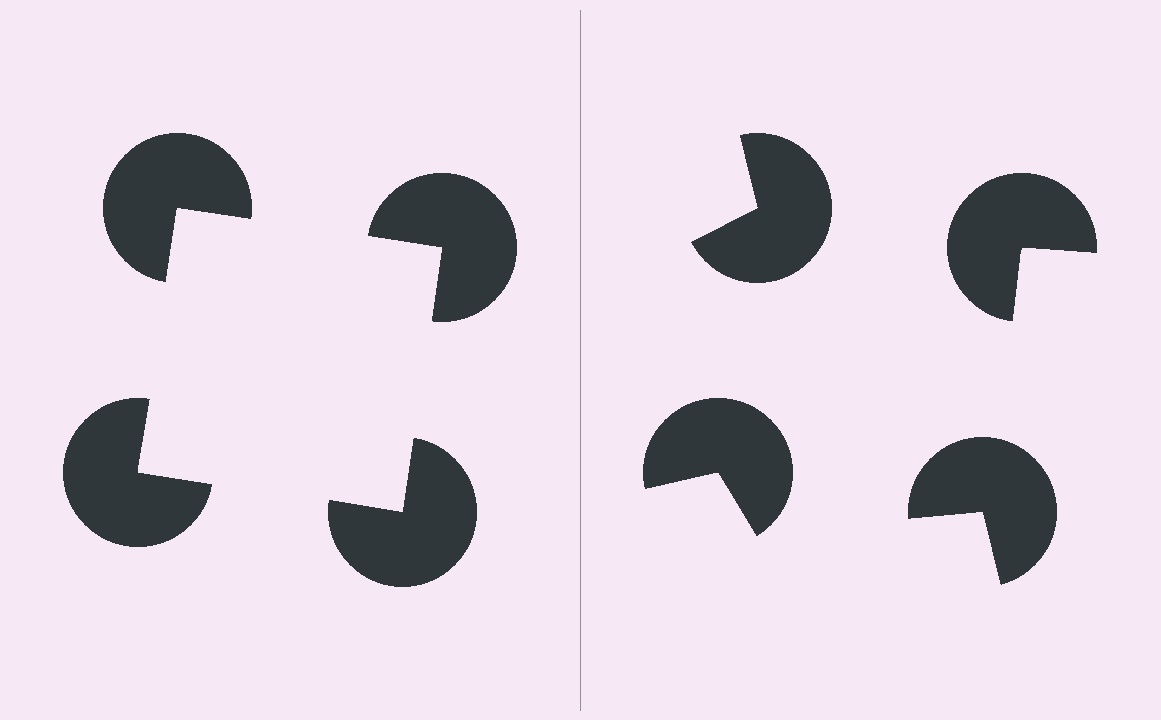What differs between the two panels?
The pac-man discs are positioned identically on both sides; only the wedge orientations differ. On the left they align to a square; on the right they are misaligned.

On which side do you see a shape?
An illusory square appears on the left side. On the right side the wedge cuts are rotated, so no coherent shape forms.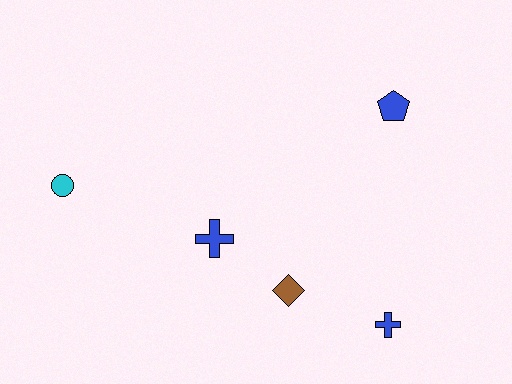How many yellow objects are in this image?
There are no yellow objects.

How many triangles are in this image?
There are no triangles.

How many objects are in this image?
There are 5 objects.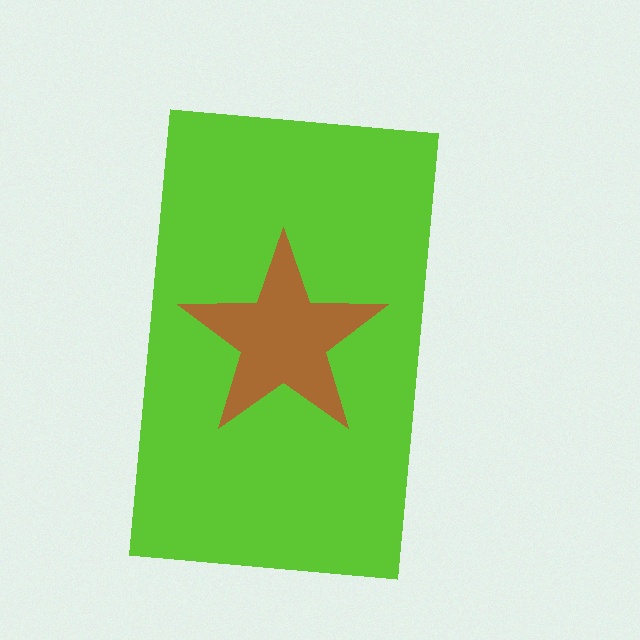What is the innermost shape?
The brown star.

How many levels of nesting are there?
2.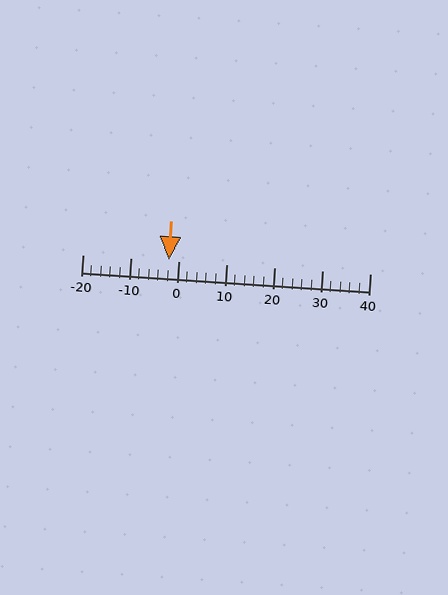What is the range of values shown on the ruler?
The ruler shows values from -20 to 40.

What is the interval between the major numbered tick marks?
The major tick marks are spaced 10 units apart.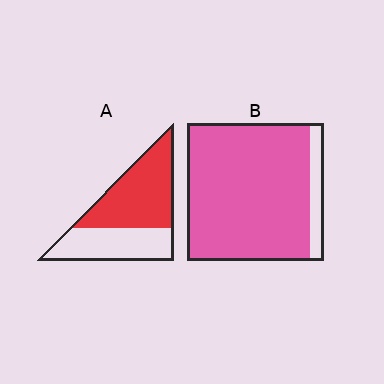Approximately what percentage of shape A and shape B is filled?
A is approximately 60% and B is approximately 90%.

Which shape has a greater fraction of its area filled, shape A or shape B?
Shape B.